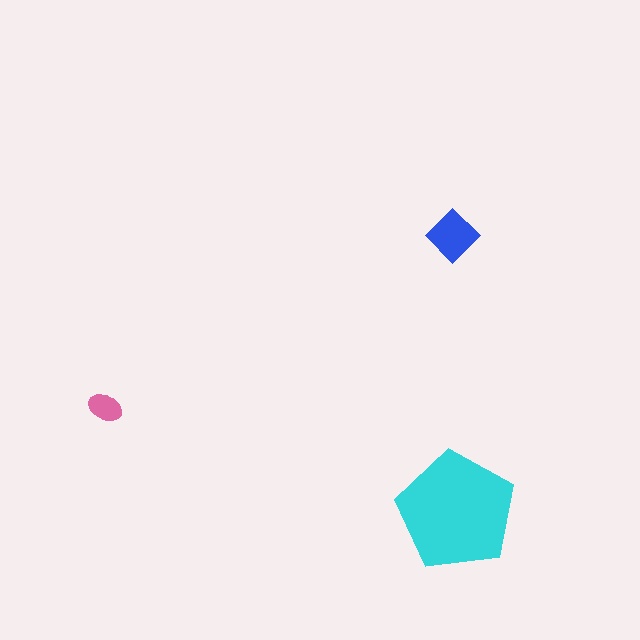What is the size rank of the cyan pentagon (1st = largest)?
1st.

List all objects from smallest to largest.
The pink ellipse, the blue diamond, the cyan pentagon.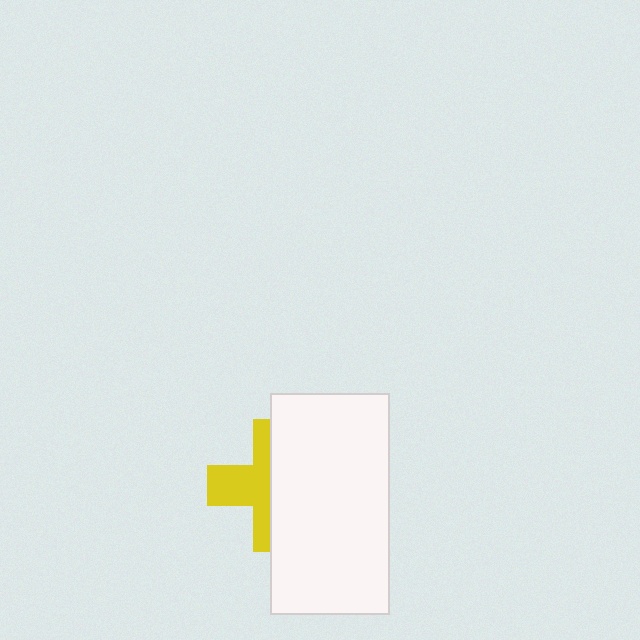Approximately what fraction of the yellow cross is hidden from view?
Roughly 56% of the yellow cross is hidden behind the white rectangle.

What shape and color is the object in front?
The object in front is a white rectangle.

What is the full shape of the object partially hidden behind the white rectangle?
The partially hidden object is a yellow cross.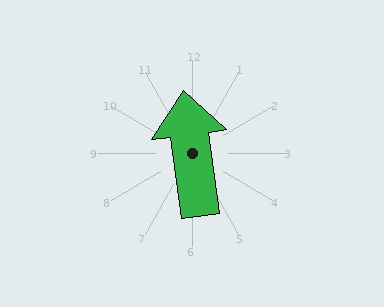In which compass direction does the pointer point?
North.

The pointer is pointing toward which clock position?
Roughly 12 o'clock.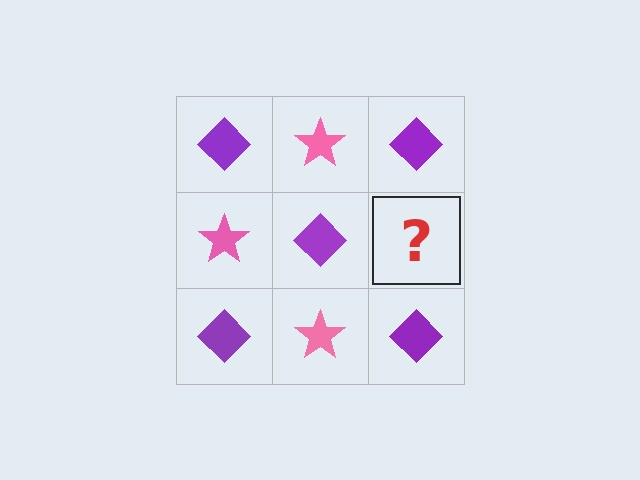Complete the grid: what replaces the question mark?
The question mark should be replaced with a pink star.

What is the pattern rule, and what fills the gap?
The rule is that it alternates purple diamond and pink star in a checkerboard pattern. The gap should be filled with a pink star.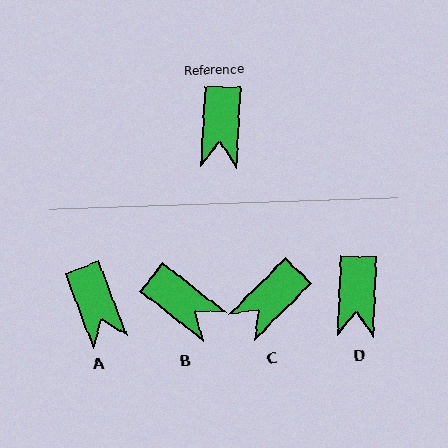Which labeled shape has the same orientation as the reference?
D.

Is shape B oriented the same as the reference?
No, it is off by about 54 degrees.